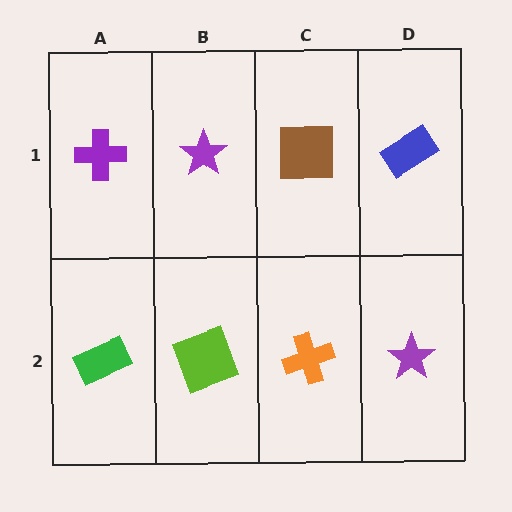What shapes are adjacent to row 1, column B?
A lime square (row 2, column B), a purple cross (row 1, column A), a brown square (row 1, column C).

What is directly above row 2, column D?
A blue rectangle.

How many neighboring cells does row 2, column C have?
3.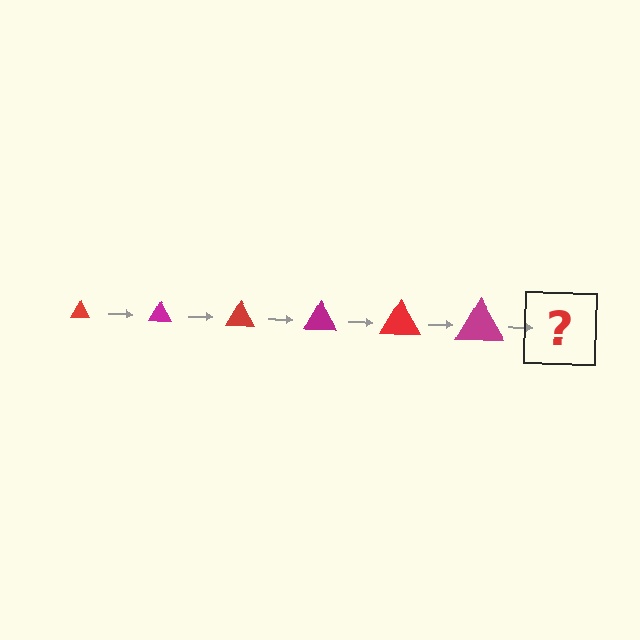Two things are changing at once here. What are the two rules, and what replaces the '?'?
The two rules are that the triangle grows larger each step and the color cycles through red and magenta. The '?' should be a red triangle, larger than the previous one.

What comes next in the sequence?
The next element should be a red triangle, larger than the previous one.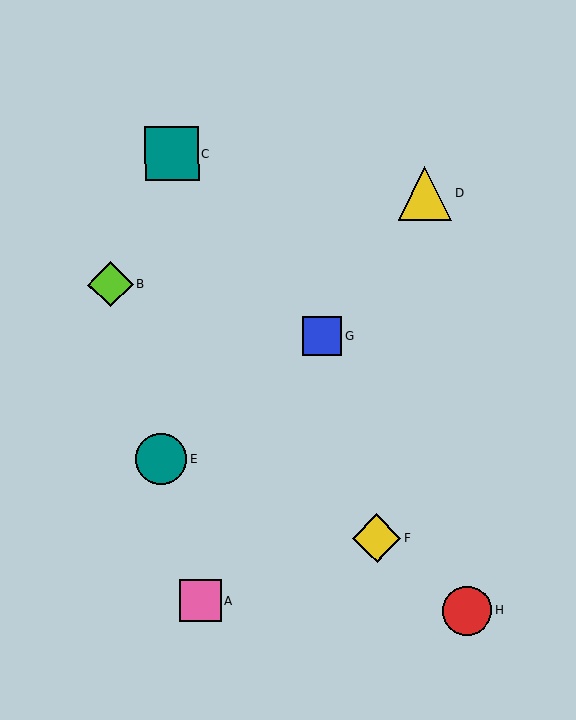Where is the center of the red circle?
The center of the red circle is at (467, 611).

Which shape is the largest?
The yellow triangle (labeled D) is the largest.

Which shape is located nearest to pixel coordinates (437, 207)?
The yellow triangle (labeled D) at (425, 193) is nearest to that location.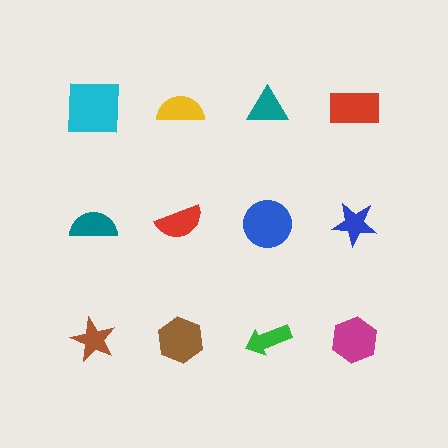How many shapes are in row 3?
4 shapes.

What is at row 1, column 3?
A teal triangle.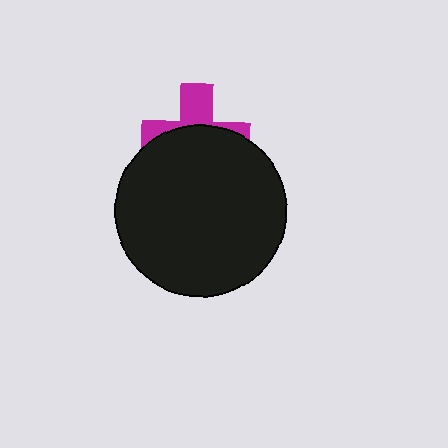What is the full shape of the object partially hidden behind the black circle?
The partially hidden object is a magenta cross.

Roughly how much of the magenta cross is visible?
A small part of it is visible (roughly 37%).